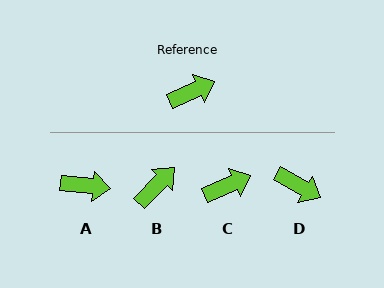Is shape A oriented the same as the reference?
No, it is off by about 30 degrees.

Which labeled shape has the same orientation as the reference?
C.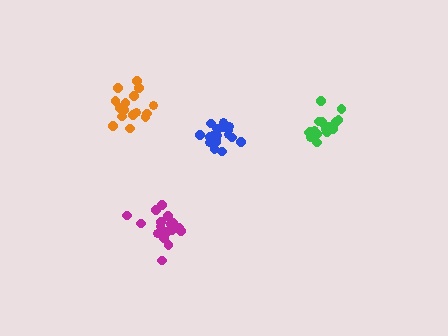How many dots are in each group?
Group 1: 18 dots, Group 2: 17 dots, Group 3: 18 dots, Group 4: 18 dots (71 total).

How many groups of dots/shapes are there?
There are 4 groups.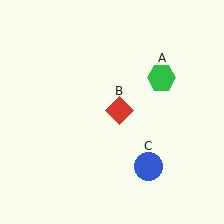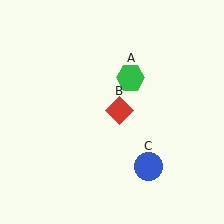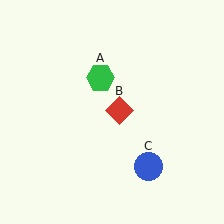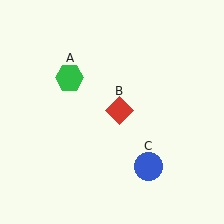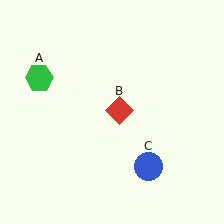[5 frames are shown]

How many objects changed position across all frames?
1 object changed position: green hexagon (object A).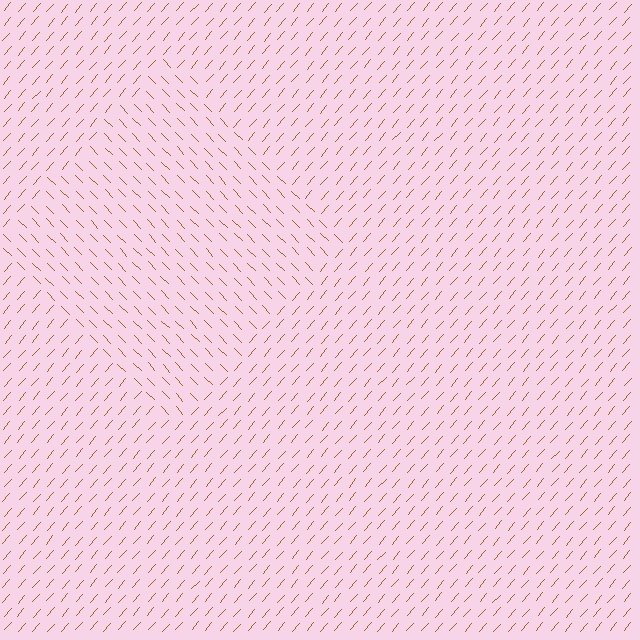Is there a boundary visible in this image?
Yes, there is a texture boundary formed by a change in line orientation.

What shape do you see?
I see a diamond.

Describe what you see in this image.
The image is filled with small brown line segments. A diamond region in the image has lines oriented differently from the surrounding lines, creating a visible texture boundary.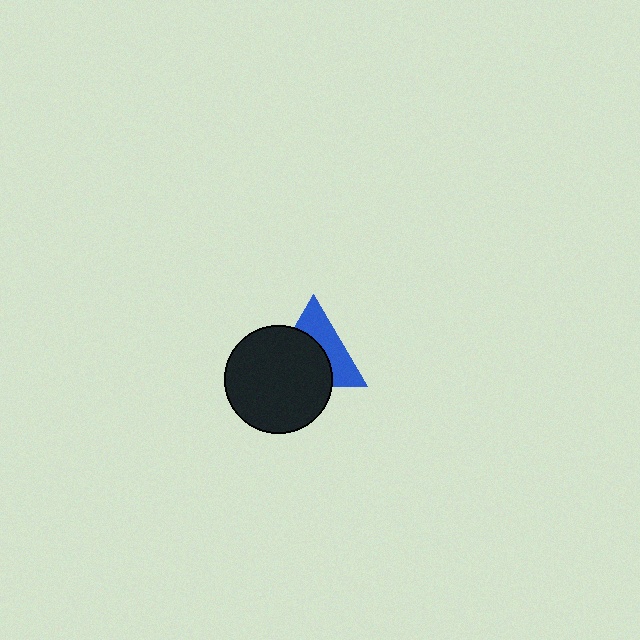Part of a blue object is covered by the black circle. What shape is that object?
It is a triangle.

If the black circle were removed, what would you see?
You would see the complete blue triangle.